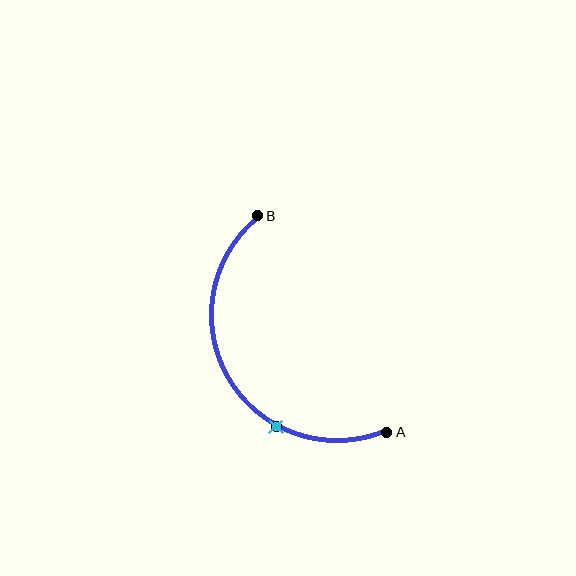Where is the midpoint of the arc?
The arc midpoint is the point on the curve farthest from the straight line joining A and B. It sits to the left of that line.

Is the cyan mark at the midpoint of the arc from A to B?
No. The cyan mark lies on the arc but is closer to endpoint A. The arc midpoint would be at the point on the curve equidistant along the arc from both A and B.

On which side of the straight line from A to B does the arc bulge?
The arc bulges to the left of the straight line connecting A and B.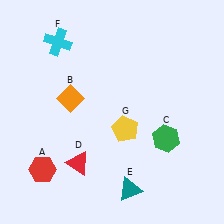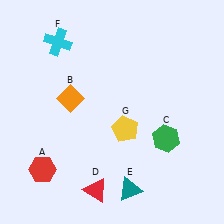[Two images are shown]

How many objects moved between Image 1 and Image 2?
1 object moved between the two images.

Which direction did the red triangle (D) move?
The red triangle (D) moved down.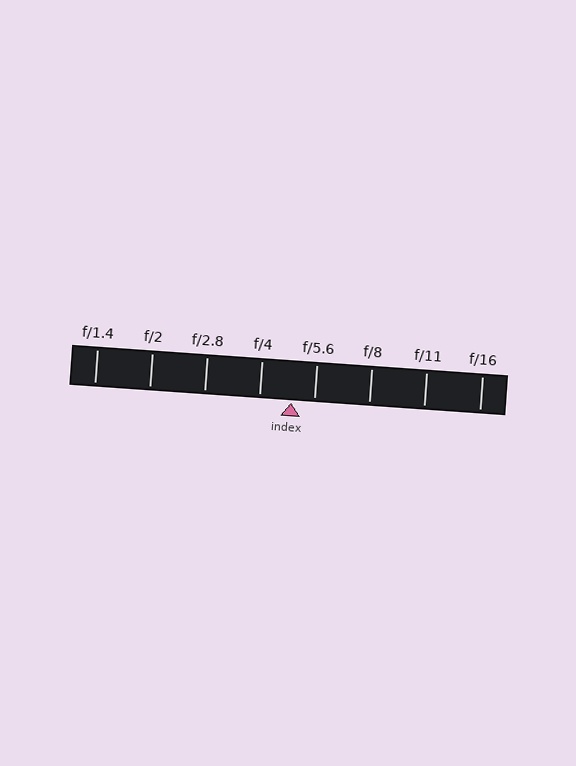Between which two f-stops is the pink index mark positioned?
The index mark is between f/4 and f/5.6.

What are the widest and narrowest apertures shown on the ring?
The widest aperture shown is f/1.4 and the narrowest is f/16.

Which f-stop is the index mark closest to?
The index mark is closest to f/5.6.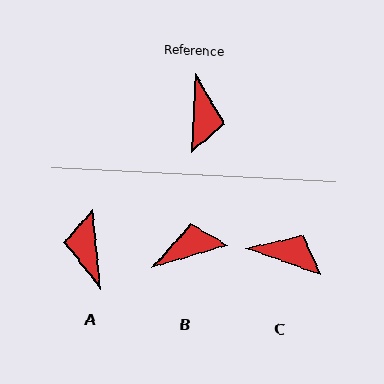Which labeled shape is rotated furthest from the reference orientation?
A, about 172 degrees away.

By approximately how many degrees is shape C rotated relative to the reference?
Approximately 73 degrees counter-clockwise.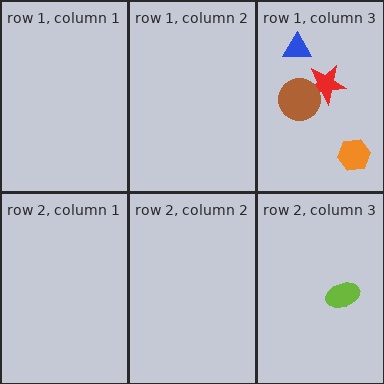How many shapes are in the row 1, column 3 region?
4.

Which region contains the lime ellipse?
The row 2, column 3 region.